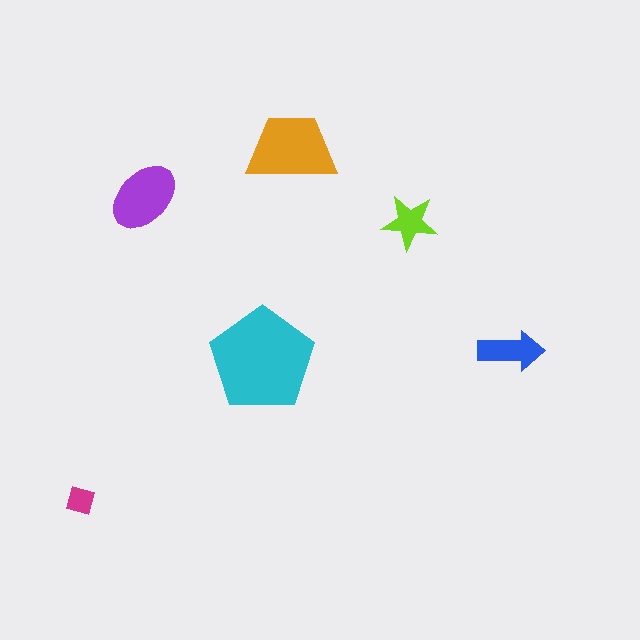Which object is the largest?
The cyan pentagon.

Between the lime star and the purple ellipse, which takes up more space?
The purple ellipse.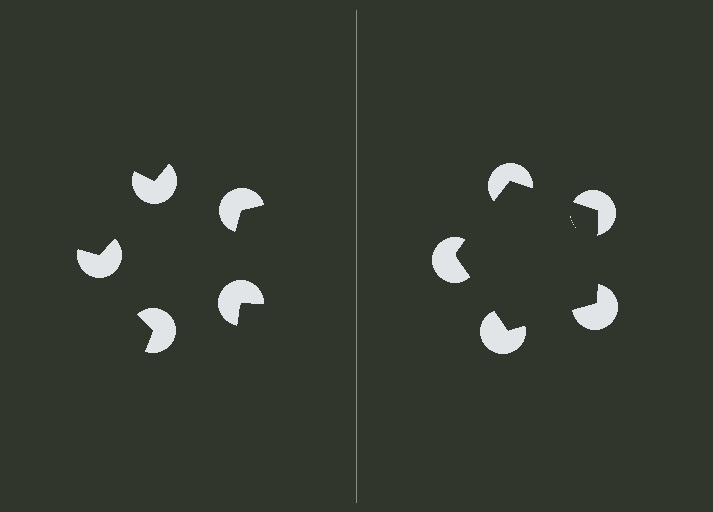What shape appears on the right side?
An illusory pentagon.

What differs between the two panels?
The pac-man discs are positioned identically on both sides; only the wedge orientations differ. On the right they align to a pentagon; on the left they are misaligned.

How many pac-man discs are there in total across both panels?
10 — 5 on each side.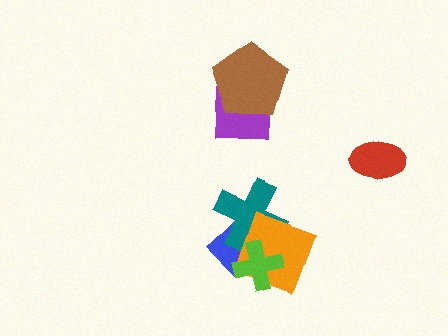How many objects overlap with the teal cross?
3 objects overlap with the teal cross.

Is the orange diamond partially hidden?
Yes, it is partially covered by another shape.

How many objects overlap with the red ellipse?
0 objects overlap with the red ellipse.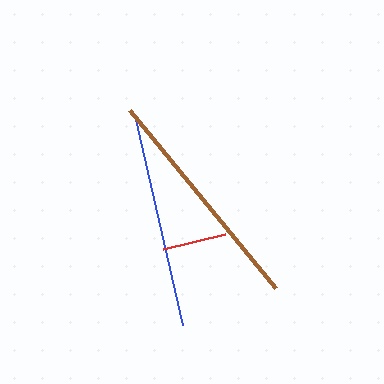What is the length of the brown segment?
The brown segment is approximately 230 pixels long.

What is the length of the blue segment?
The blue segment is approximately 216 pixels long.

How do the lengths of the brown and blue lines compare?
The brown and blue lines are approximately the same length.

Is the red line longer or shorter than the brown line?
The brown line is longer than the red line.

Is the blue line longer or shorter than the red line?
The blue line is longer than the red line.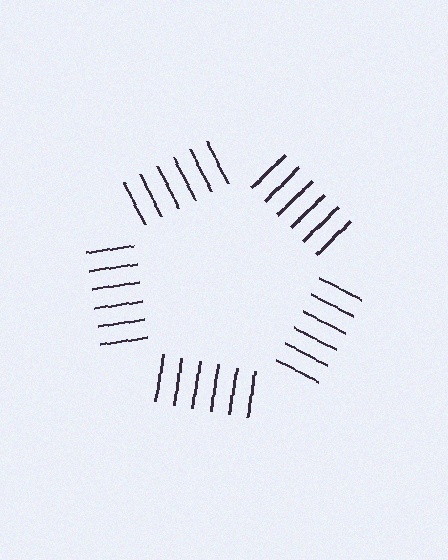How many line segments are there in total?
30 — 6 along each of the 5 edges.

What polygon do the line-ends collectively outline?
An illusory pentagon — the line segments terminate on its edges but no continuous stroke is drawn.